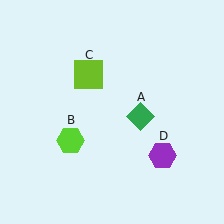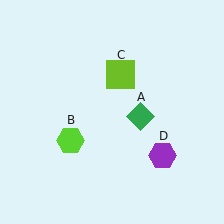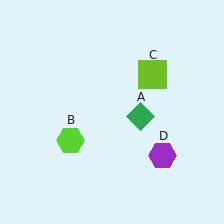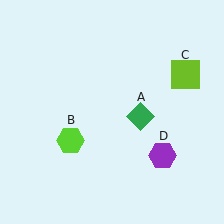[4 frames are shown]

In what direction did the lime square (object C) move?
The lime square (object C) moved right.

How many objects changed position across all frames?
1 object changed position: lime square (object C).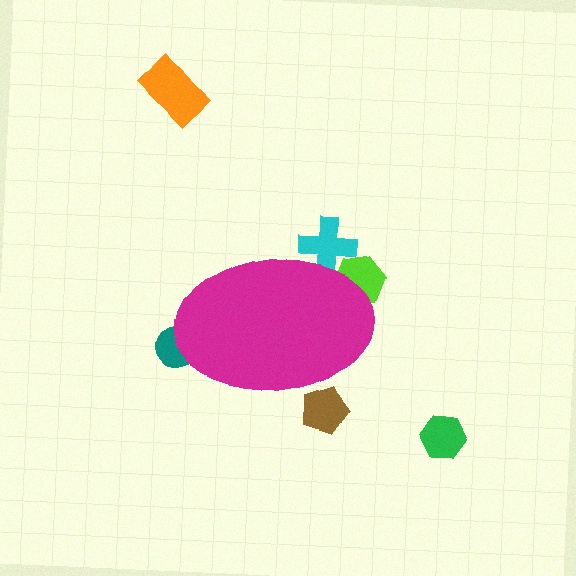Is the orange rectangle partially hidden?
No, the orange rectangle is fully visible.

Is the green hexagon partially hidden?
No, the green hexagon is fully visible.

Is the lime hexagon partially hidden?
Yes, the lime hexagon is partially hidden behind the magenta ellipse.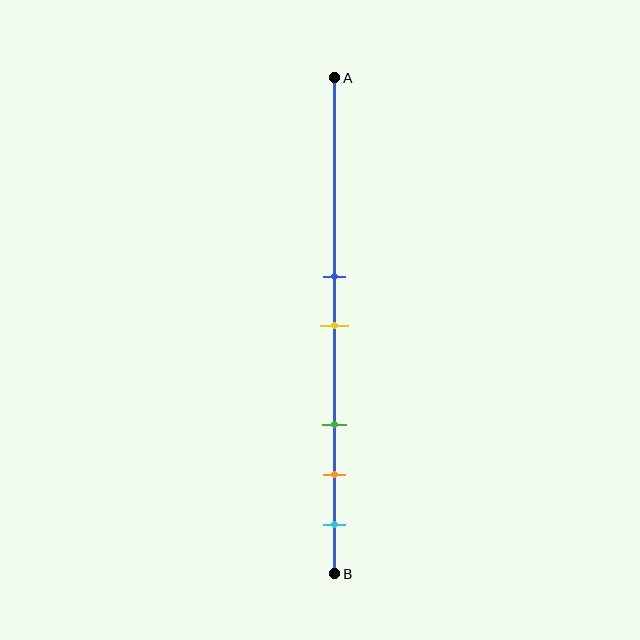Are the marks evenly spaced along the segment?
No, the marks are not evenly spaced.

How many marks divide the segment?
There are 5 marks dividing the segment.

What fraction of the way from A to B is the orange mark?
The orange mark is approximately 80% (0.8) of the way from A to B.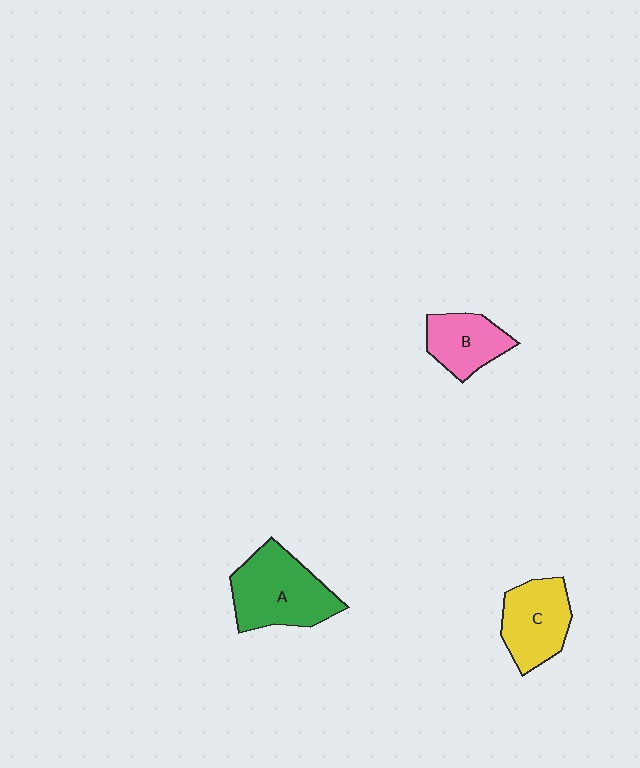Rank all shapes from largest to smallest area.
From largest to smallest: A (green), C (yellow), B (pink).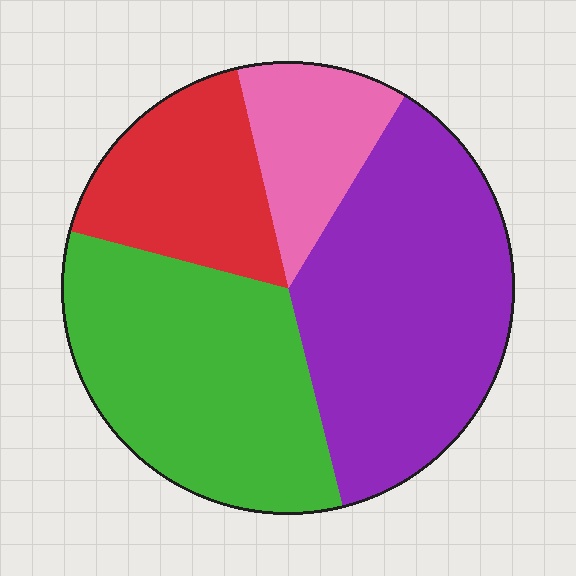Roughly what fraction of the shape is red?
Red covers roughly 15% of the shape.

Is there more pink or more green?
Green.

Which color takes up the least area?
Pink, at roughly 10%.